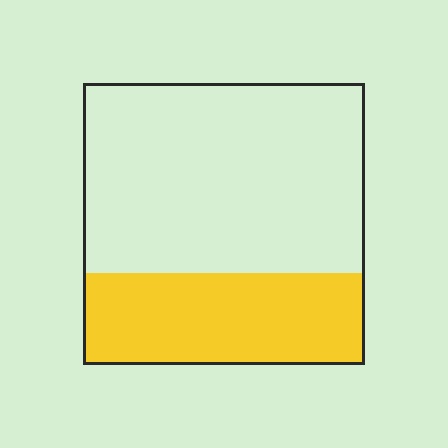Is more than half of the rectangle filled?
No.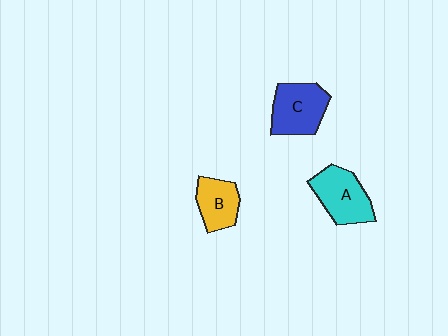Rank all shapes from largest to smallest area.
From largest to smallest: C (blue), A (cyan), B (yellow).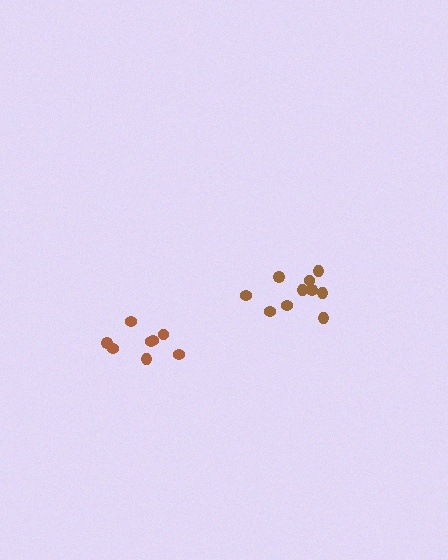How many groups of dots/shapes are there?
There are 2 groups.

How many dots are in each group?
Group 1: 8 dots, Group 2: 10 dots (18 total).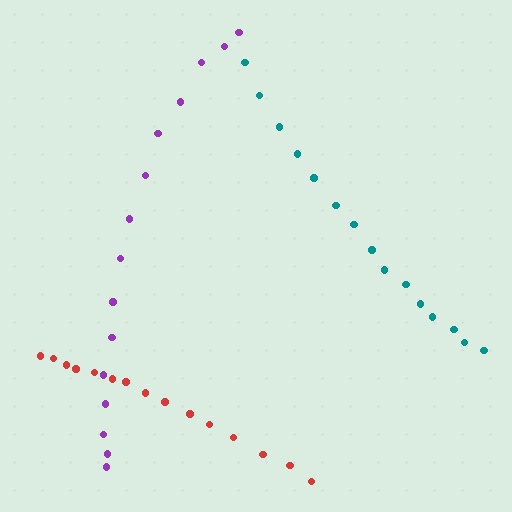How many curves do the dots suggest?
There are 3 distinct paths.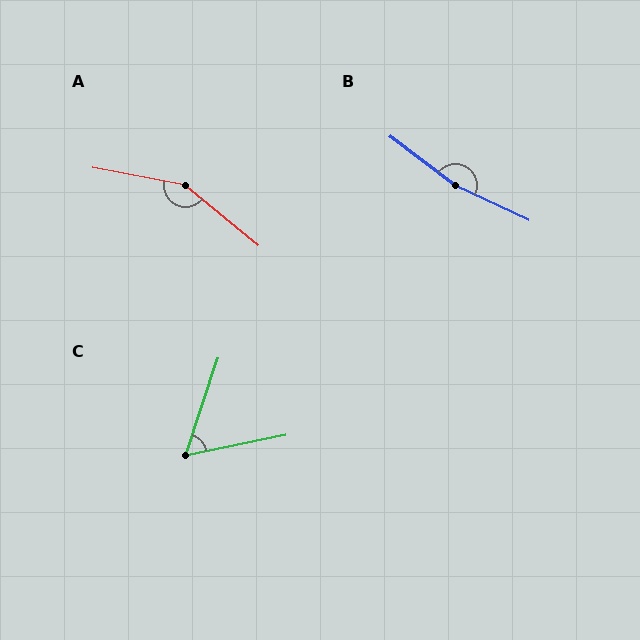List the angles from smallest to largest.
C (60°), A (151°), B (168°).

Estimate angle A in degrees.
Approximately 151 degrees.